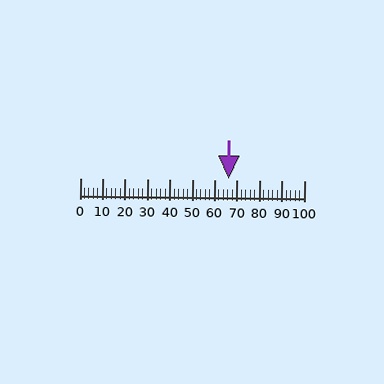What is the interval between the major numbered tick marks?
The major tick marks are spaced 10 units apart.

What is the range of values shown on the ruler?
The ruler shows values from 0 to 100.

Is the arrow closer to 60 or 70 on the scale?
The arrow is closer to 70.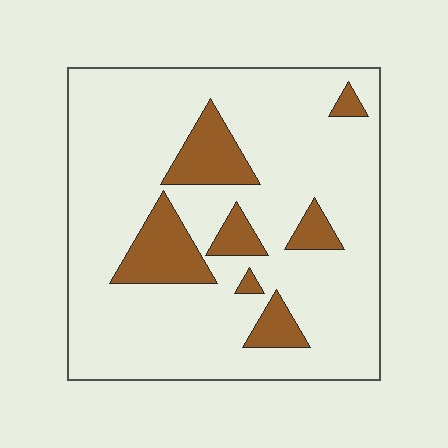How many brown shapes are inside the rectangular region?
7.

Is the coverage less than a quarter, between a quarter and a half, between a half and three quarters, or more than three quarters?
Less than a quarter.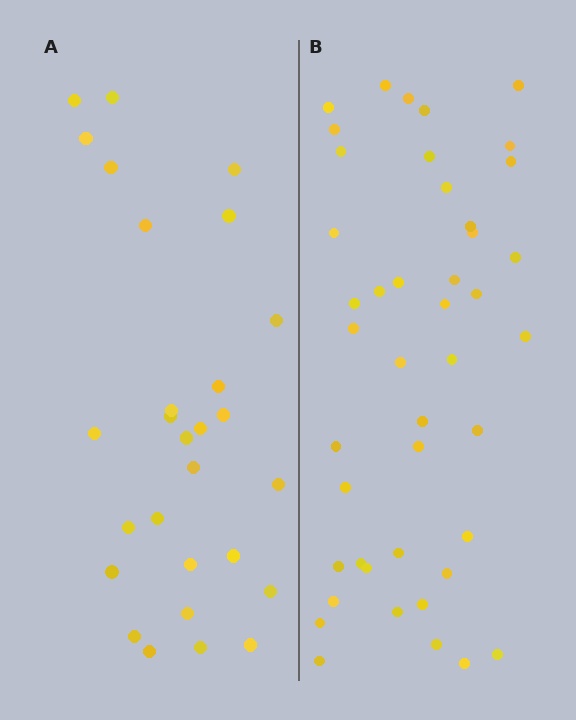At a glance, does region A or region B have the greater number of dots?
Region B (the right region) has more dots.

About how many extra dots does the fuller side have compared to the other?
Region B has approximately 15 more dots than region A.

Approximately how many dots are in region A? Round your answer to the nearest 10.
About 30 dots. (The exact count is 28, which rounds to 30.)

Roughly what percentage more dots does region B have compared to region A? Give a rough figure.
About 55% more.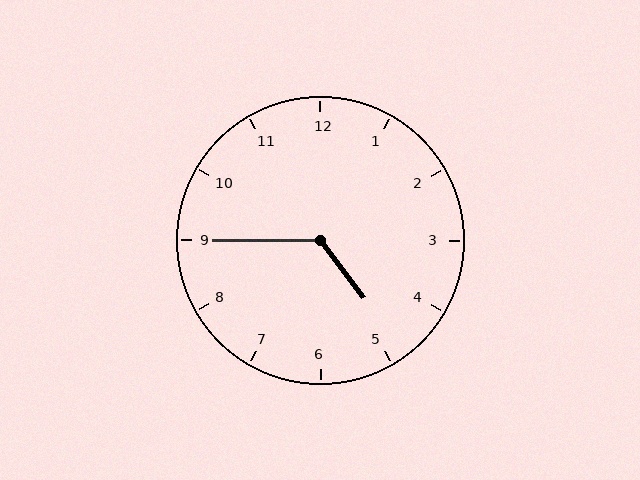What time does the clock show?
4:45.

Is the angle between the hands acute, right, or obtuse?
It is obtuse.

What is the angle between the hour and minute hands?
Approximately 128 degrees.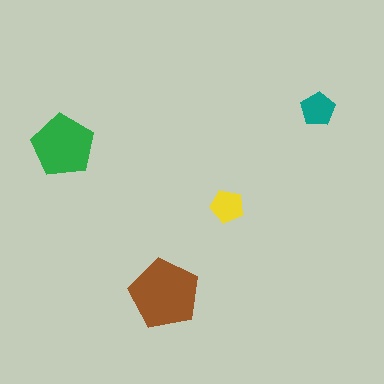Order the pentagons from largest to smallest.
the brown one, the green one, the teal one, the yellow one.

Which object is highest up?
The teal pentagon is topmost.